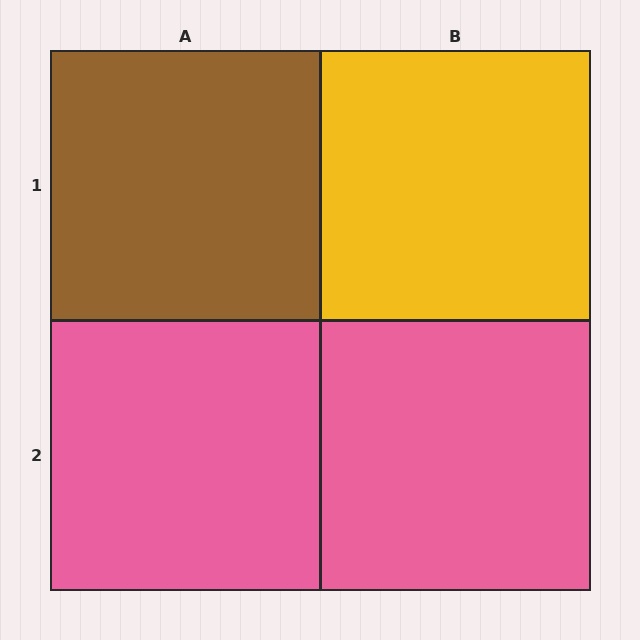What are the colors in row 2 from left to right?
Pink, pink.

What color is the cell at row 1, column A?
Brown.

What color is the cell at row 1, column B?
Yellow.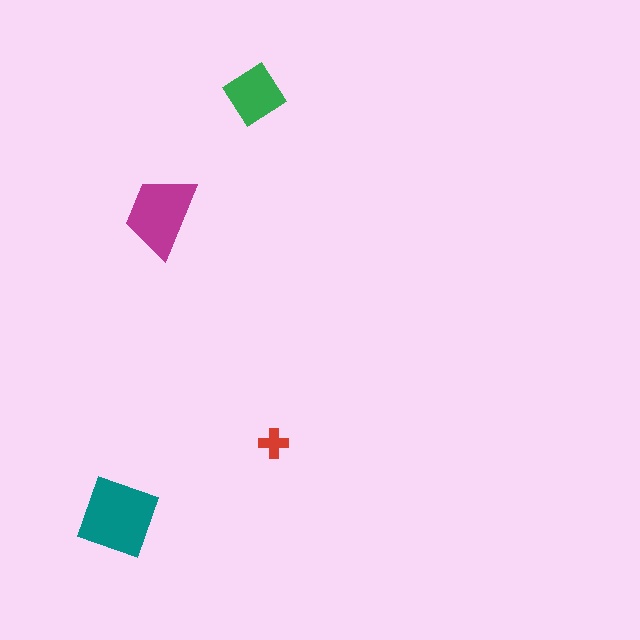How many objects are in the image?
There are 4 objects in the image.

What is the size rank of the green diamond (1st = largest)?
3rd.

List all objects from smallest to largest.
The red cross, the green diamond, the magenta trapezoid, the teal square.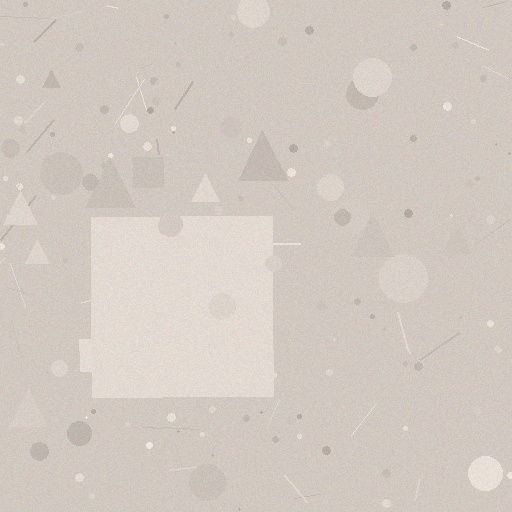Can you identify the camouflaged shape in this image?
The camouflaged shape is a square.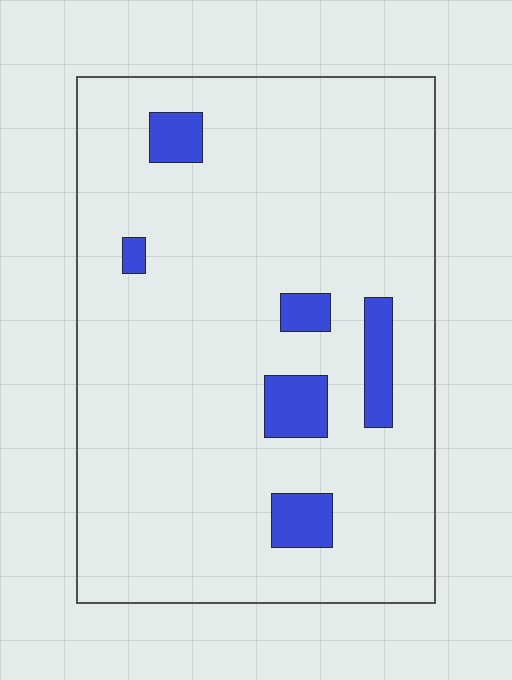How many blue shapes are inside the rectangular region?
6.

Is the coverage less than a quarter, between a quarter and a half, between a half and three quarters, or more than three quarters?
Less than a quarter.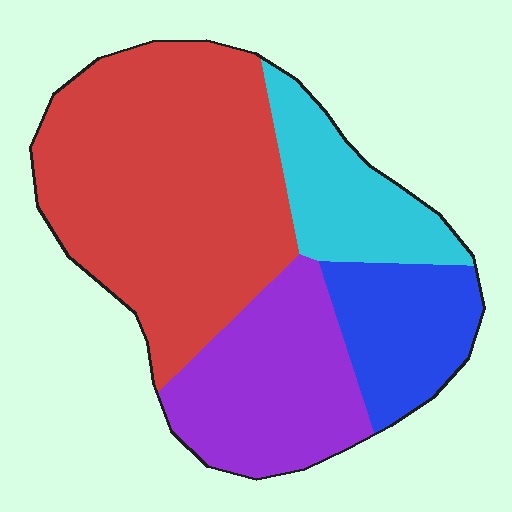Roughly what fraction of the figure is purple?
Purple covers about 25% of the figure.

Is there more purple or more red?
Red.